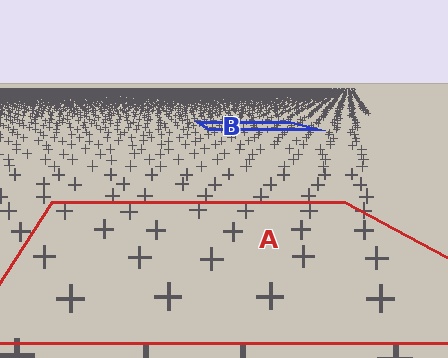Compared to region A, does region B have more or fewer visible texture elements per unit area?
Region B has more texture elements per unit area — they are packed more densely because it is farther away.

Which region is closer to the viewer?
Region A is closer. The texture elements there are larger and more spread out.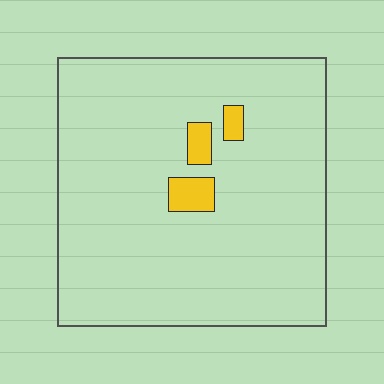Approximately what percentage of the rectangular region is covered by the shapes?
Approximately 5%.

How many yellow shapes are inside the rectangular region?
3.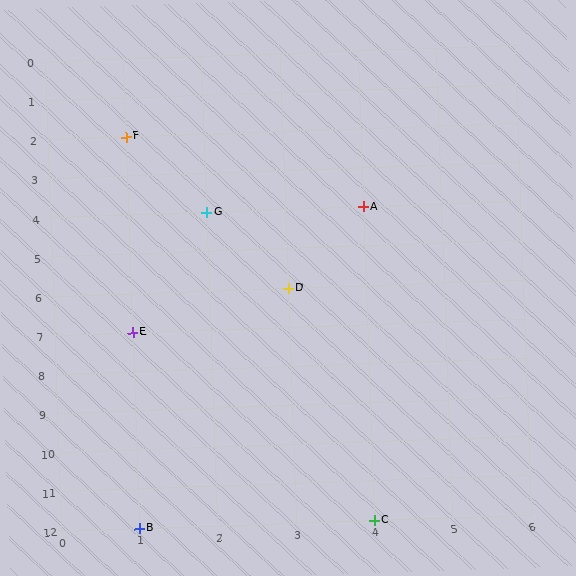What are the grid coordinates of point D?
Point D is at grid coordinates (3, 6).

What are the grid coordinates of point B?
Point B is at grid coordinates (1, 12).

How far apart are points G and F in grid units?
Points G and F are 1 column and 2 rows apart (about 2.2 grid units diagonally).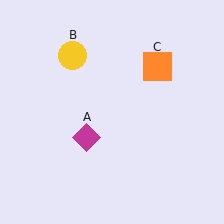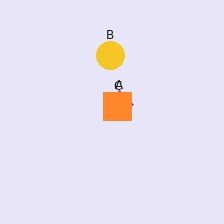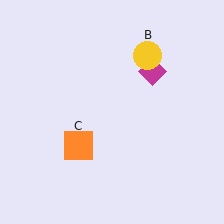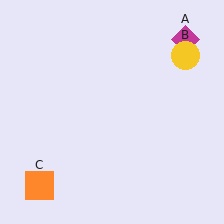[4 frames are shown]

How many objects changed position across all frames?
3 objects changed position: magenta diamond (object A), yellow circle (object B), orange square (object C).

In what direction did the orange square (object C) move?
The orange square (object C) moved down and to the left.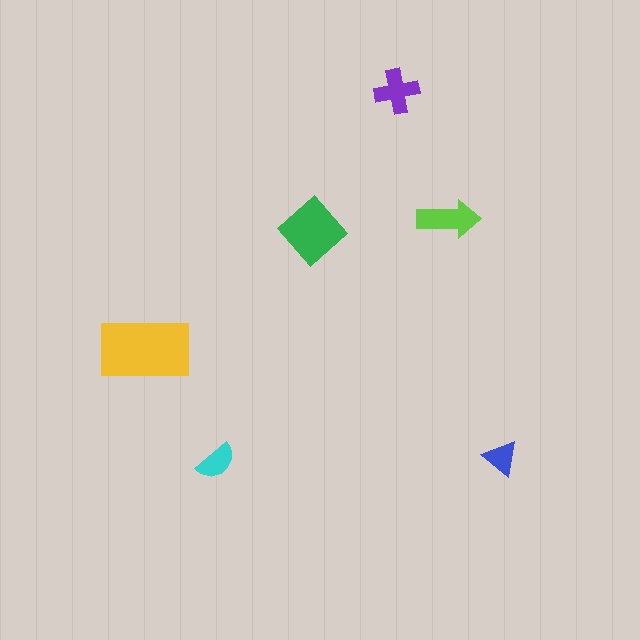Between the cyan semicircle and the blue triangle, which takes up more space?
The cyan semicircle.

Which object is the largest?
The yellow rectangle.